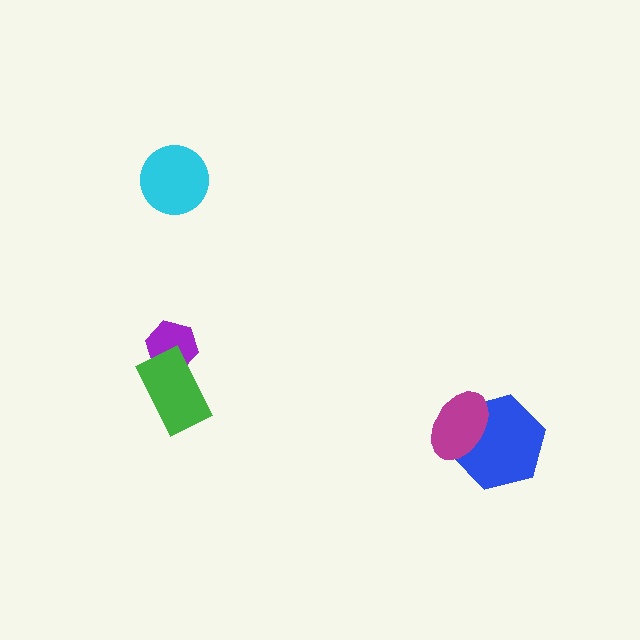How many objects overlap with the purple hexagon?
1 object overlaps with the purple hexagon.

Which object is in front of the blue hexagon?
The magenta ellipse is in front of the blue hexagon.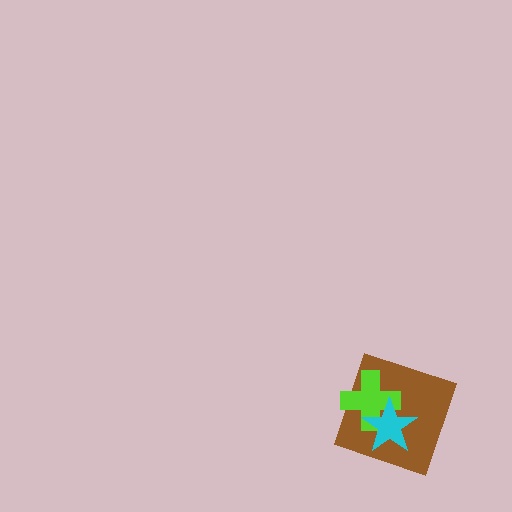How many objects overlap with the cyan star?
2 objects overlap with the cyan star.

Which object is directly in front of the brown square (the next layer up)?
The lime cross is directly in front of the brown square.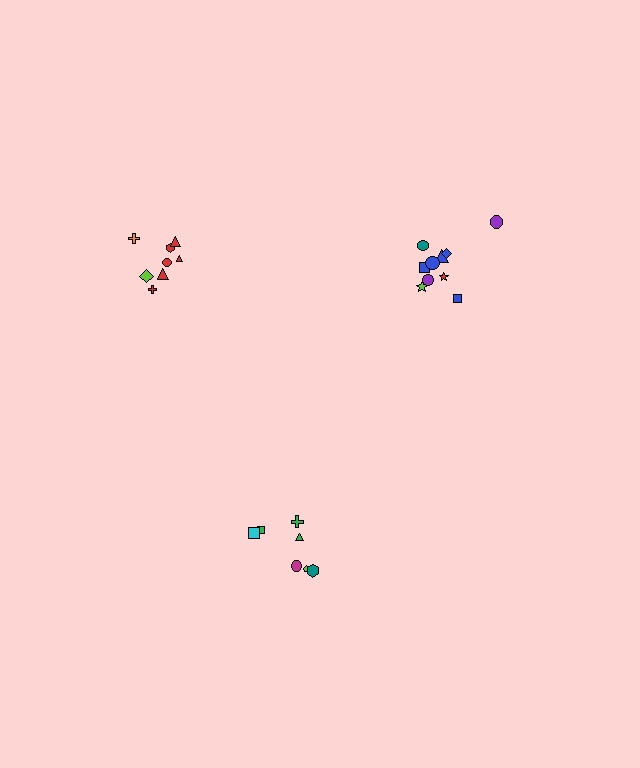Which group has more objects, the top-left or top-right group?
The top-right group.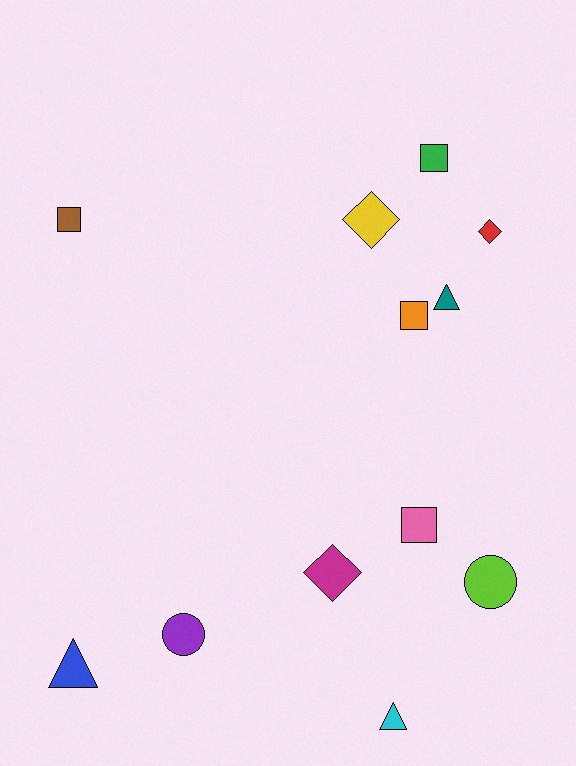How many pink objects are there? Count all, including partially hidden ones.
There is 1 pink object.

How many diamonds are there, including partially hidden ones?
There are 3 diamonds.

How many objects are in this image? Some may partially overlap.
There are 12 objects.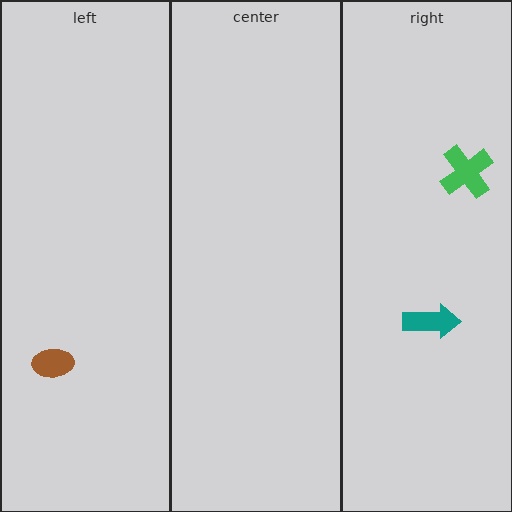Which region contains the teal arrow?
The right region.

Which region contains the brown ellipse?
The left region.